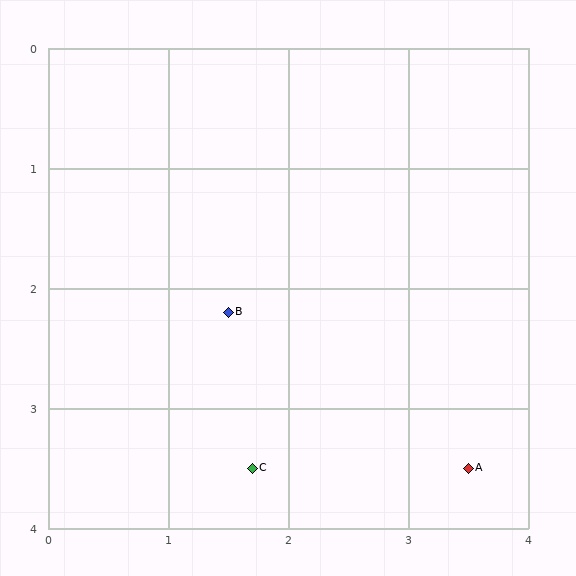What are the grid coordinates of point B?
Point B is at approximately (1.5, 2.2).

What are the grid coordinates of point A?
Point A is at approximately (3.5, 3.5).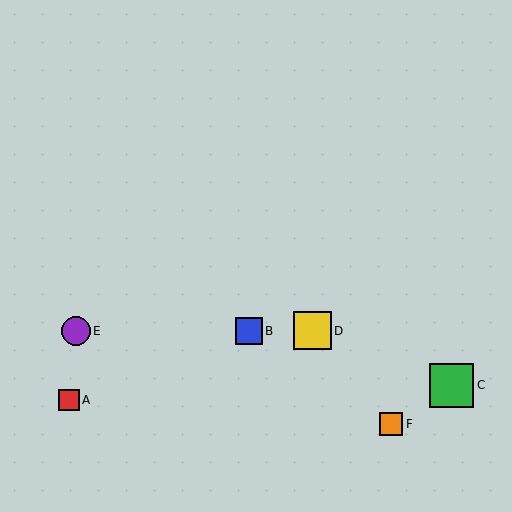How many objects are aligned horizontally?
3 objects (B, D, E) are aligned horizontally.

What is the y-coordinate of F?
Object F is at y≈424.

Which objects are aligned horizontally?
Objects B, D, E are aligned horizontally.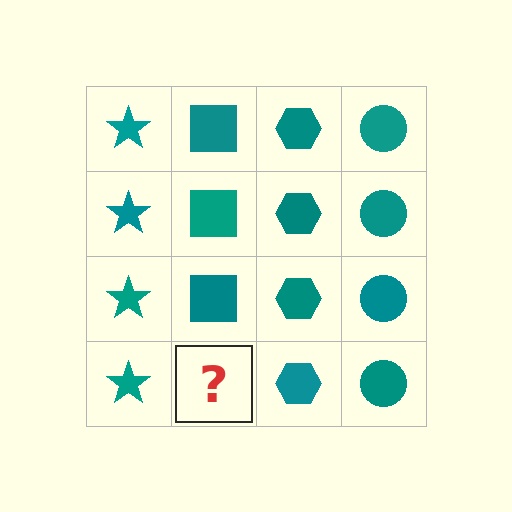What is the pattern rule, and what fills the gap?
The rule is that each column has a consistent shape. The gap should be filled with a teal square.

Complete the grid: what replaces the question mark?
The question mark should be replaced with a teal square.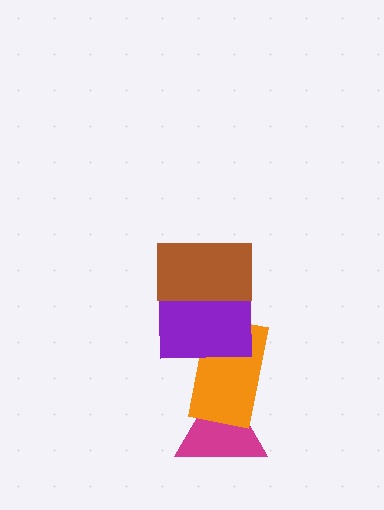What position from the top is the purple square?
The purple square is 2nd from the top.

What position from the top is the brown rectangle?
The brown rectangle is 1st from the top.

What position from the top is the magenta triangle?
The magenta triangle is 4th from the top.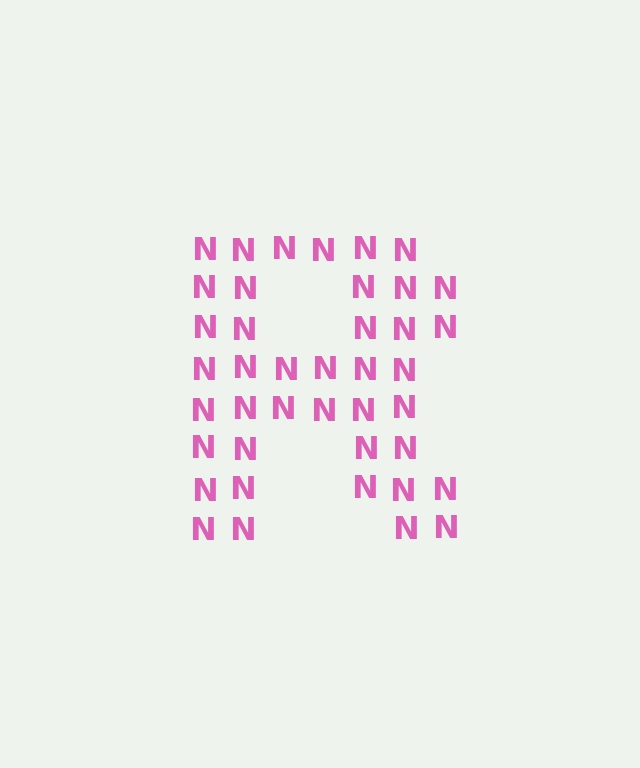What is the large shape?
The large shape is the letter R.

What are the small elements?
The small elements are letter N's.